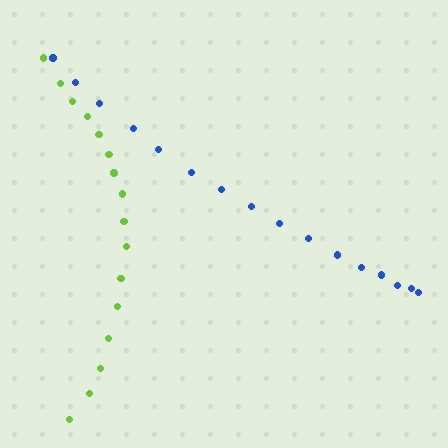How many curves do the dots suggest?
There are 2 distinct paths.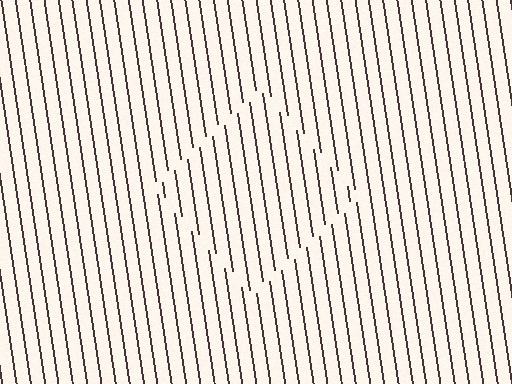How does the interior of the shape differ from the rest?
The interior of the shape contains the same grating, shifted by half a period — the contour is defined by the phase discontinuity where line-ends from the inner and outer gratings abut.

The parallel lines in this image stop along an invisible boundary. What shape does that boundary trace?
An illusory square. The interior of the shape contains the same grating, shifted by half a period — the contour is defined by the phase discontinuity where line-ends from the inner and outer gratings abut.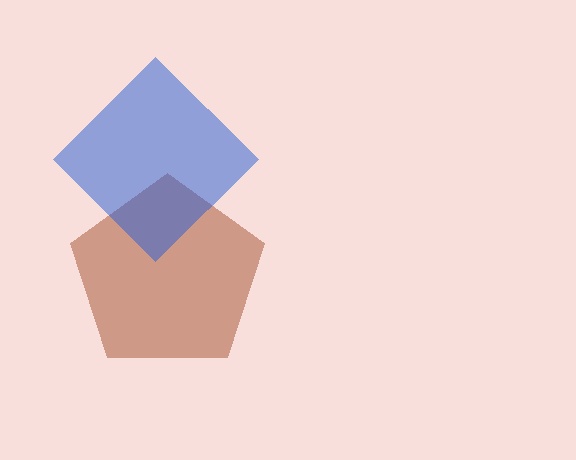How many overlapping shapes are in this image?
There are 2 overlapping shapes in the image.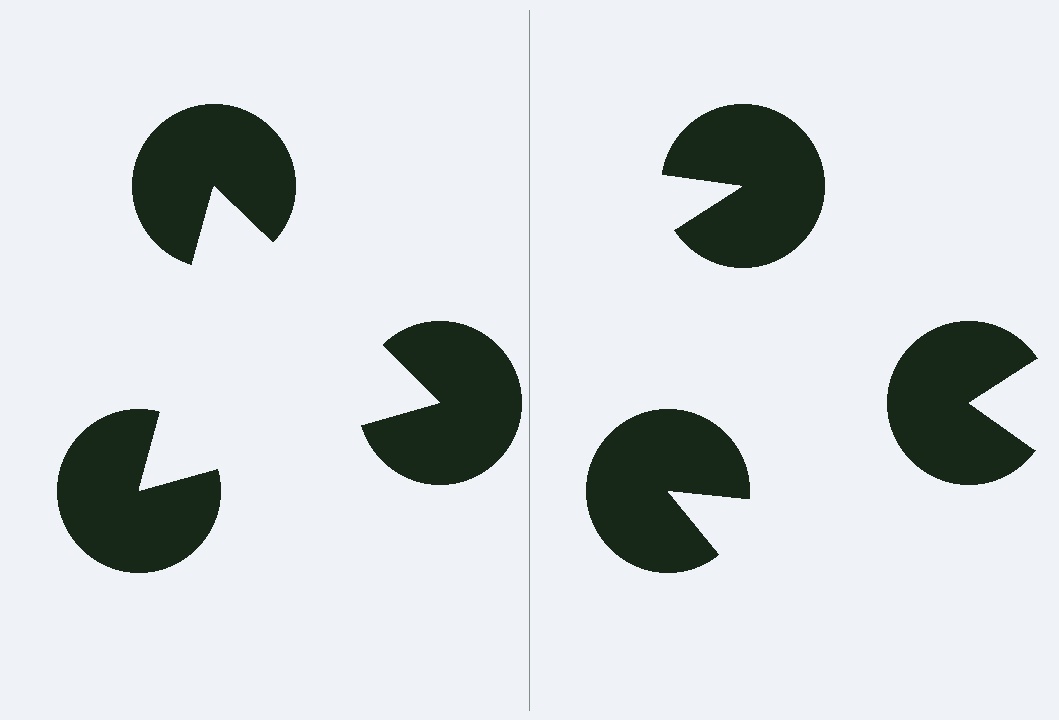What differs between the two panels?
The pac-man discs are positioned identically on both sides; only the wedge orientations differ. On the left they align to a triangle; on the right they are misaligned.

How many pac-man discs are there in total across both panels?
6 — 3 on each side.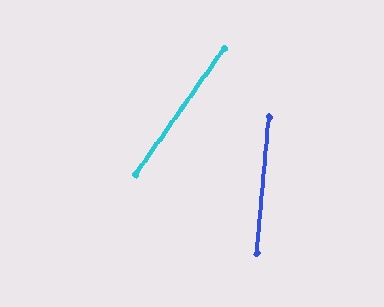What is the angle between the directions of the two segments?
Approximately 30 degrees.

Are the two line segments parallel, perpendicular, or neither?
Neither parallel nor perpendicular — they differ by about 30°.